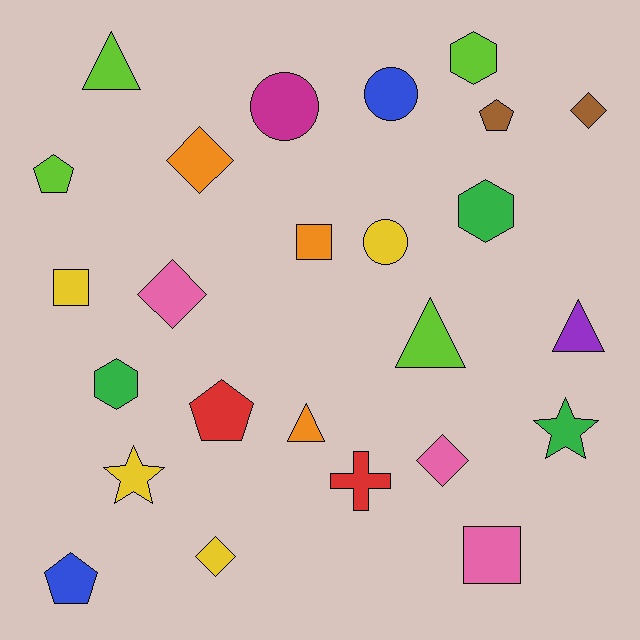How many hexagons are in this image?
There are 3 hexagons.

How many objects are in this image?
There are 25 objects.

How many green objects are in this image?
There are 3 green objects.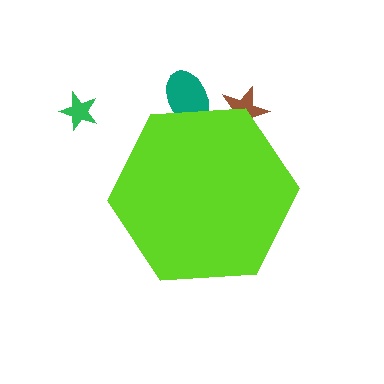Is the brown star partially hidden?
Yes, the brown star is partially hidden behind the lime hexagon.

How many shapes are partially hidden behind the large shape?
2 shapes are partially hidden.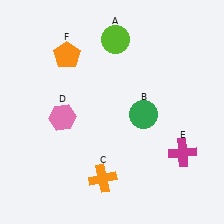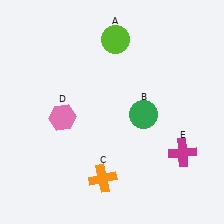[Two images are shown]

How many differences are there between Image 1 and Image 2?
There is 1 difference between the two images.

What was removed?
The orange pentagon (F) was removed in Image 2.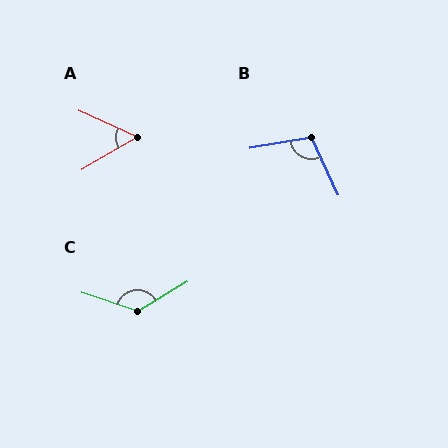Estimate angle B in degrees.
Approximately 105 degrees.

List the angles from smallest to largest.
A (55°), B (105°), C (130°).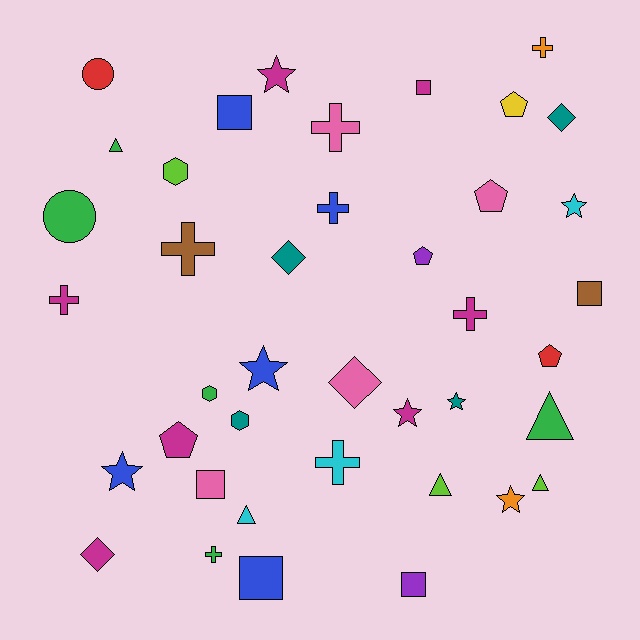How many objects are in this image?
There are 40 objects.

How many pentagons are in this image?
There are 5 pentagons.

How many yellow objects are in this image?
There is 1 yellow object.